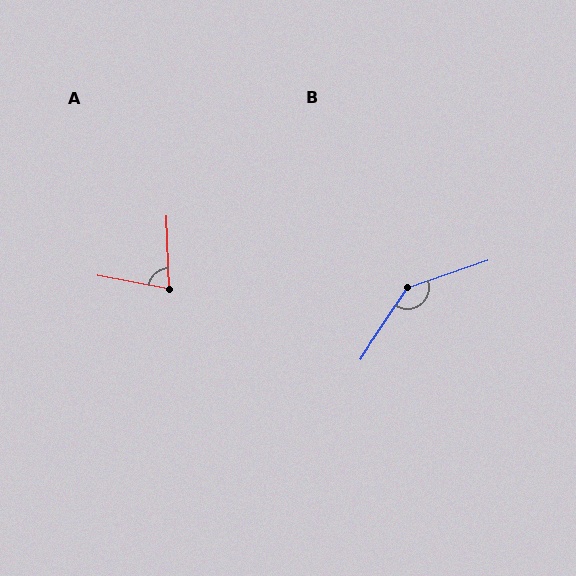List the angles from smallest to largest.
A (77°), B (142°).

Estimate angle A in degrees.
Approximately 77 degrees.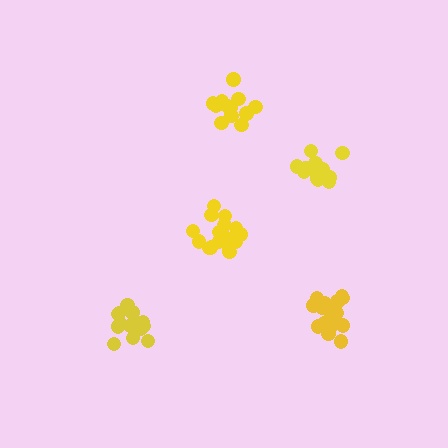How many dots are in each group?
Group 1: 14 dots, Group 2: 17 dots, Group 3: 13 dots, Group 4: 16 dots, Group 5: 18 dots (78 total).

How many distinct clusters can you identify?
There are 5 distinct clusters.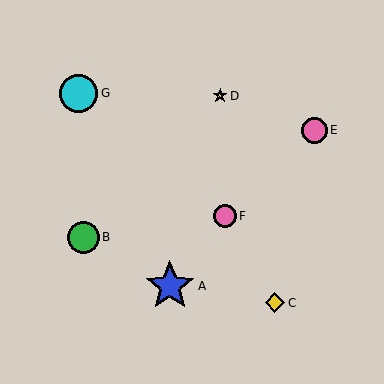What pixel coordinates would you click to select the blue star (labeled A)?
Click at (170, 286) to select the blue star A.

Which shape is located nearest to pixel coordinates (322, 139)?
The pink circle (labeled E) at (314, 130) is nearest to that location.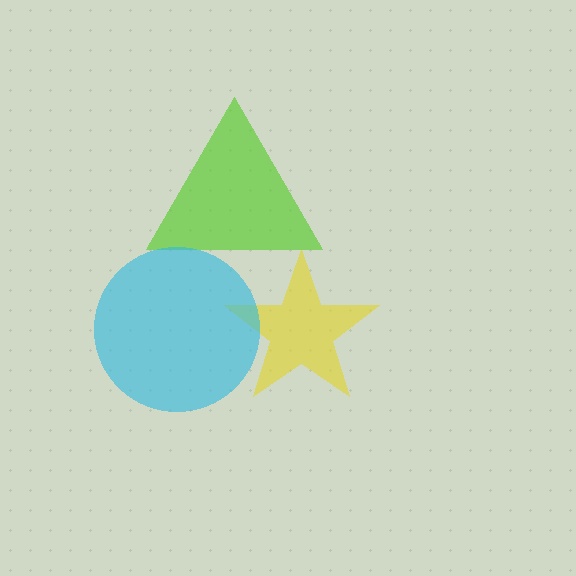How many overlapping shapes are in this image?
There are 3 overlapping shapes in the image.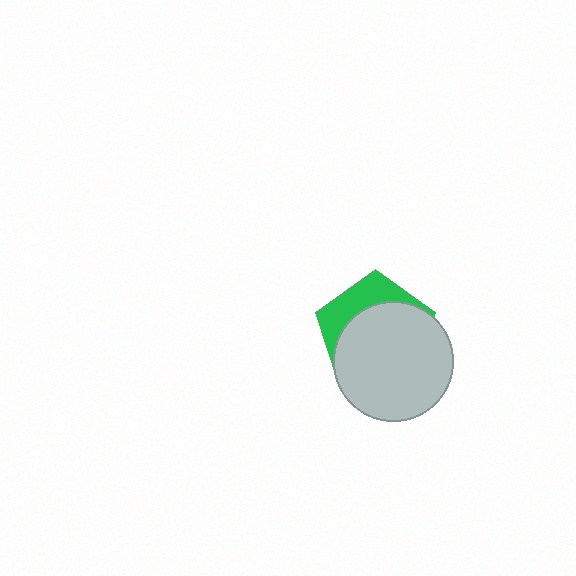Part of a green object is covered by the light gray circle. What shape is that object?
It is a pentagon.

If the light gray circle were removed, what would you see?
You would see the complete green pentagon.